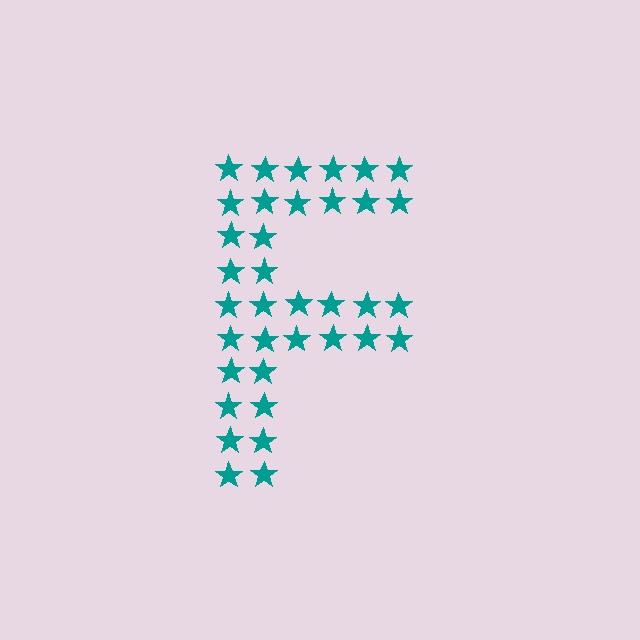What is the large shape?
The large shape is the letter F.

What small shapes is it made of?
It is made of small stars.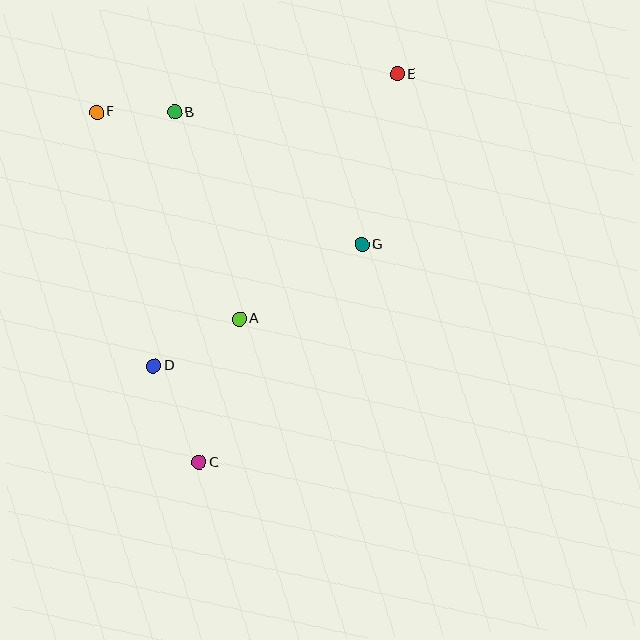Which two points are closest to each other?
Points B and F are closest to each other.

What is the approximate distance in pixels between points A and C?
The distance between A and C is approximately 149 pixels.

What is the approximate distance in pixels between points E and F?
The distance between E and F is approximately 303 pixels.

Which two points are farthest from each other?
Points C and E are farthest from each other.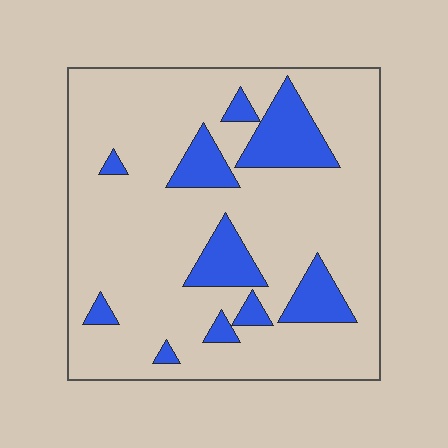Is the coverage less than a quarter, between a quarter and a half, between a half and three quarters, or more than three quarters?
Less than a quarter.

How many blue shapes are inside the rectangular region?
10.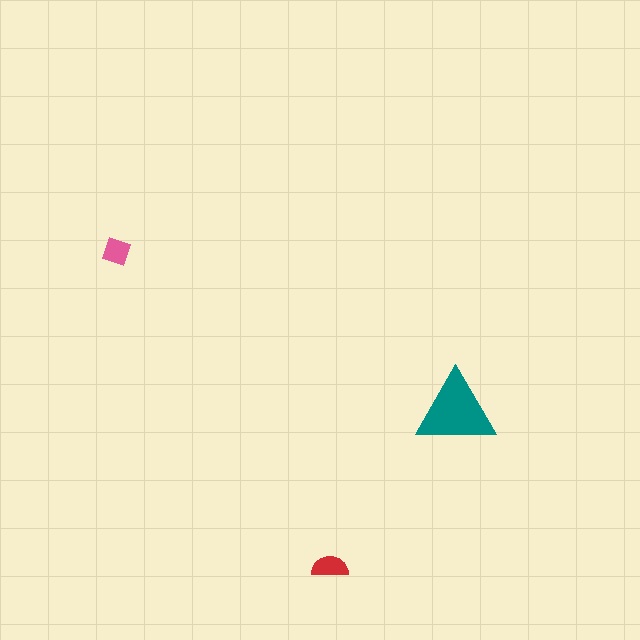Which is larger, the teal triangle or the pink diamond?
The teal triangle.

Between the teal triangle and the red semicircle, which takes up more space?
The teal triangle.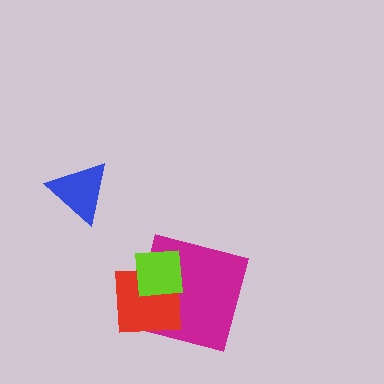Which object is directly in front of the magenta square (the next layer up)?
The red square is directly in front of the magenta square.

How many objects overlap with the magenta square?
2 objects overlap with the magenta square.